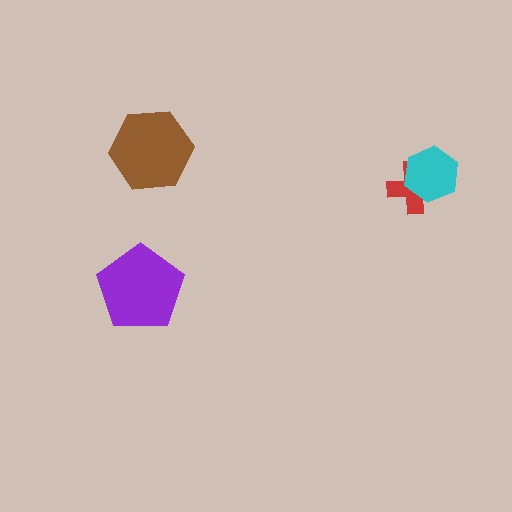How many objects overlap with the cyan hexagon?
1 object overlaps with the cyan hexagon.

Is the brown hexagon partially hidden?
No, no other shape covers it.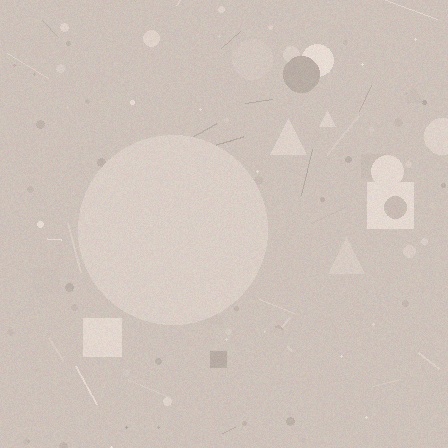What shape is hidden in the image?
A circle is hidden in the image.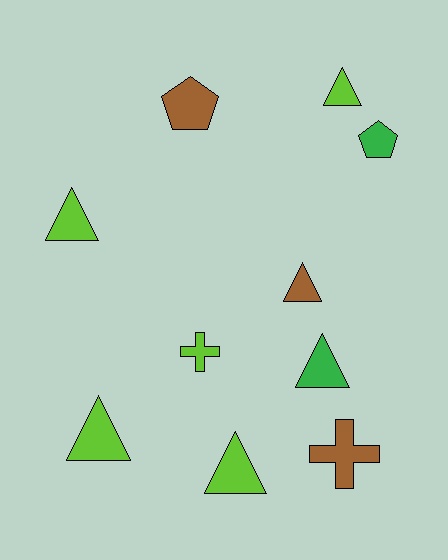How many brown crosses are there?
There is 1 brown cross.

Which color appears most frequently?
Lime, with 5 objects.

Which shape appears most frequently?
Triangle, with 6 objects.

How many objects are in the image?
There are 10 objects.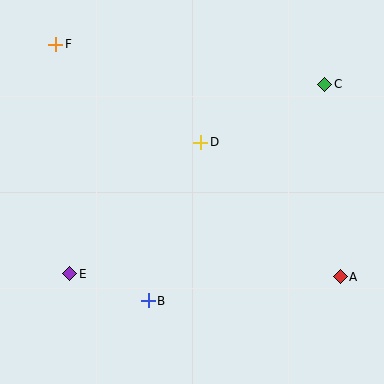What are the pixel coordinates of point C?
Point C is at (325, 84).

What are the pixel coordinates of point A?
Point A is at (340, 277).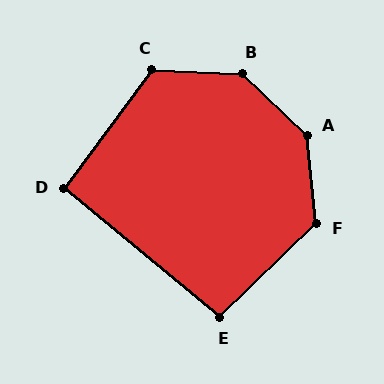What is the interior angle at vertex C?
Approximately 124 degrees (obtuse).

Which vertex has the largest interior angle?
A, at approximately 139 degrees.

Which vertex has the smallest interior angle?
D, at approximately 93 degrees.